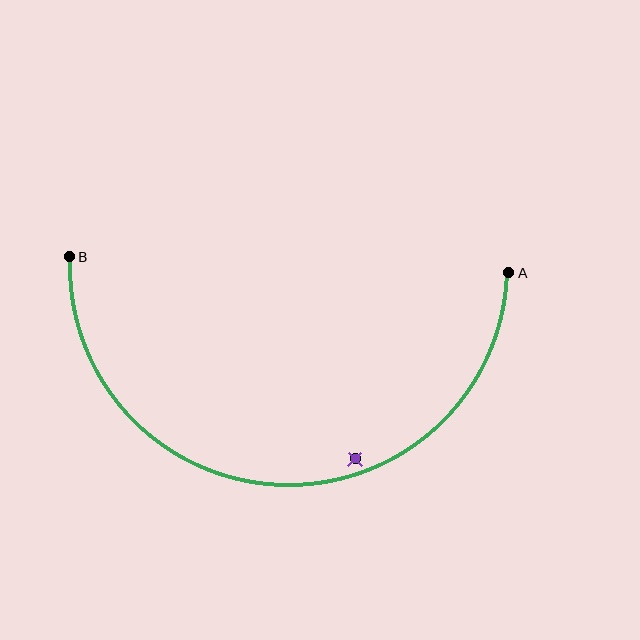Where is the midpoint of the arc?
The arc midpoint is the point on the curve farthest from the straight line joining A and B. It sits below that line.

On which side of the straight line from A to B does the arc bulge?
The arc bulges below the straight line connecting A and B.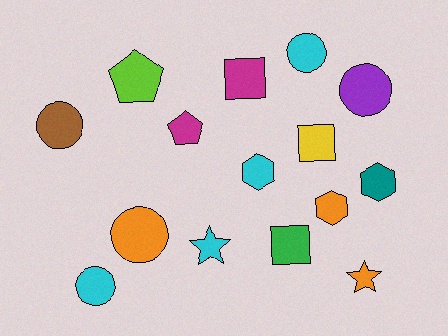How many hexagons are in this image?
There are 3 hexagons.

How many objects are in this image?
There are 15 objects.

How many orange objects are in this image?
There are 3 orange objects.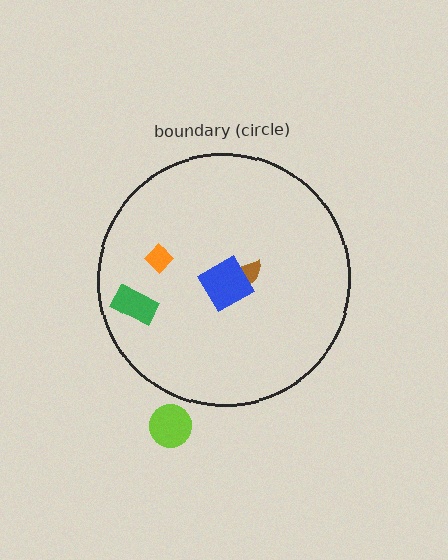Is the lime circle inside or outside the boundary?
Outside.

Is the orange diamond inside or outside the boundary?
Inside.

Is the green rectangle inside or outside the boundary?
Inside.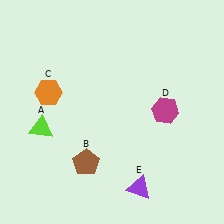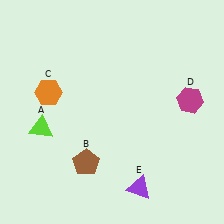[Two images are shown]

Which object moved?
The magenta hexagon (D) moved right.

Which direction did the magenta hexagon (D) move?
The magenta hexagon (D) moved right.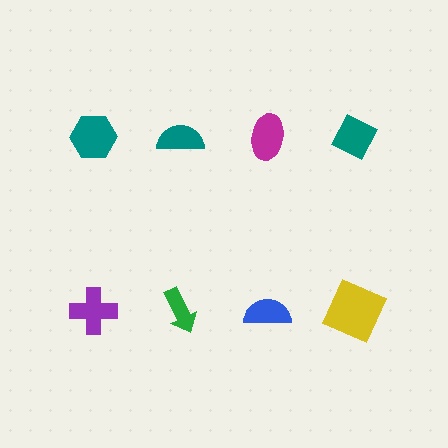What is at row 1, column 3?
A magenta ellipse.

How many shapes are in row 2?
4 shapes.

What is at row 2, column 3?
A blue semicircle.